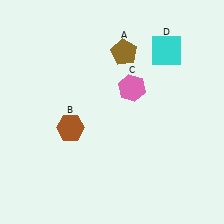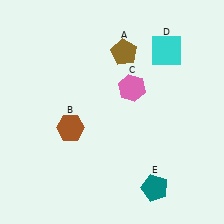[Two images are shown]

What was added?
A teal pentagon (E) was added in Image 2.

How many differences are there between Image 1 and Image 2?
There is 1 difference between the two images.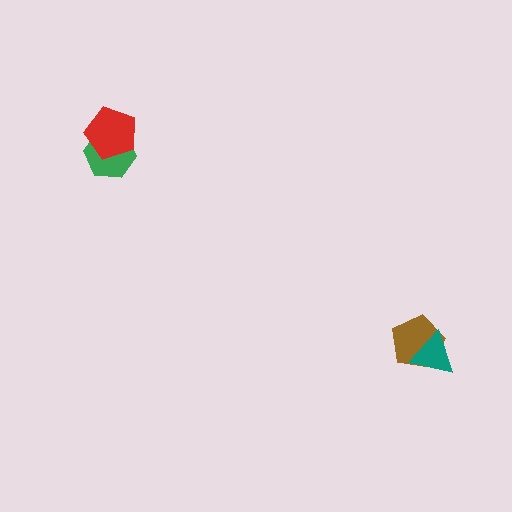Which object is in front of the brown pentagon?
The teal triangle is in front of the brown pentagon.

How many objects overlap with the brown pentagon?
1 object overlaps with the brown pentagon.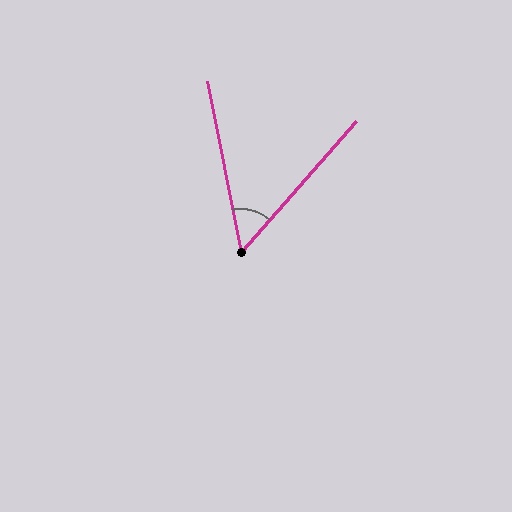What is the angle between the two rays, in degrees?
Approximately 53 degrees.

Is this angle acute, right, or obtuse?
It is acute.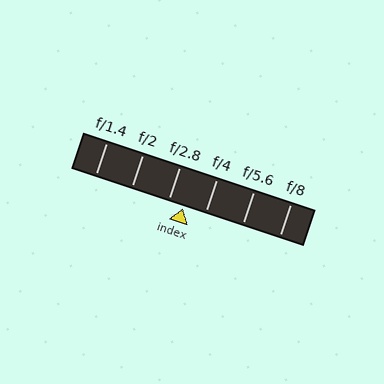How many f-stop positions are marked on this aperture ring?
There are 6 f-stop positions marked.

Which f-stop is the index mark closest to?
The index mark is closest to f/2.8.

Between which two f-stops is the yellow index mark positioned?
The index mark is between f/2.8 and f/4.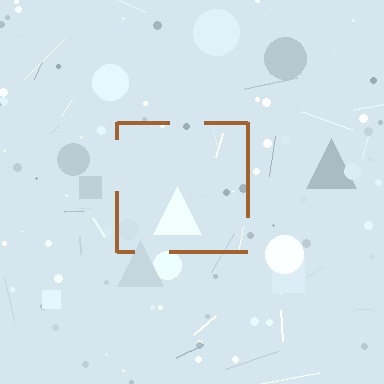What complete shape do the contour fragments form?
The contour fragments form a square.